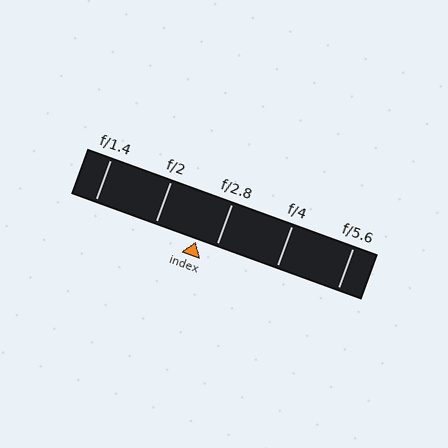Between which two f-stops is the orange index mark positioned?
The index mark is between f/2 and f/2.8.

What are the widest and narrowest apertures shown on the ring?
The widest aperture shown is f/1.4 and the narrowest is f/5.6.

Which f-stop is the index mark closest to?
The index mark is closest to f/2.8.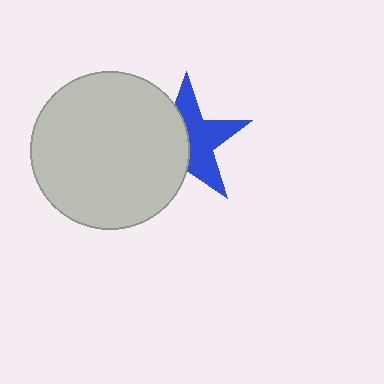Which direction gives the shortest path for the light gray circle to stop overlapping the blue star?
Moving left gives the shortest separation.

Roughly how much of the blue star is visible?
About half of it is visible (roughly 53%).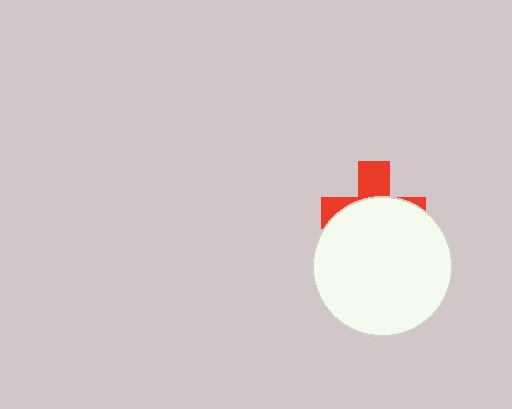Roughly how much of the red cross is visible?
A small part of it is visible (roughly 32%).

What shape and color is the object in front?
The object in front is a white circle.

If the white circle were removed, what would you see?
You would see the complete red cross.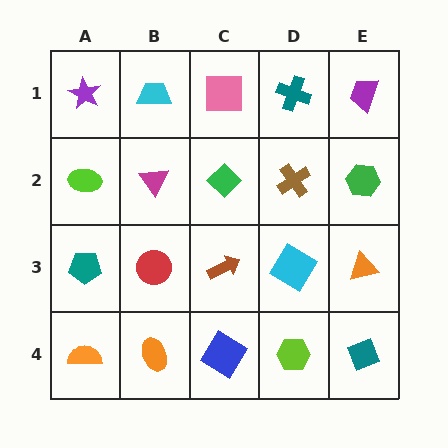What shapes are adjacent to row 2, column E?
A purple trapezoid (row 1, column E), an orange triangle (row 3, column E), a brown cross (row 2, column D).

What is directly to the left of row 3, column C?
A red circle.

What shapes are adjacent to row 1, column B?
A magenta triangle (row 2, column B), a purple star (row 1, column A), a pink square (row 1, column C).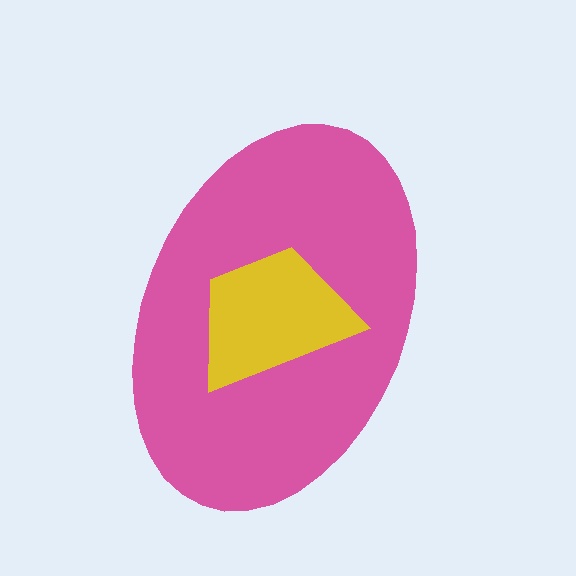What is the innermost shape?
The yellow trapezoid.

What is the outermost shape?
The pink ellipse.